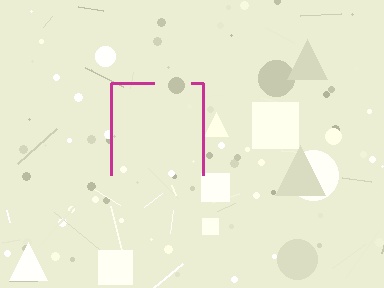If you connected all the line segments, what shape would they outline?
They would outline a square.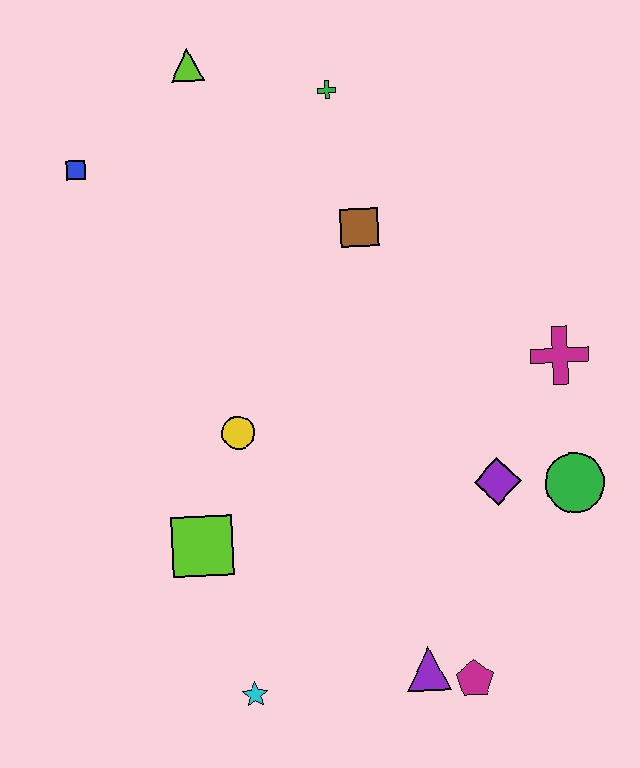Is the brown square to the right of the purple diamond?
No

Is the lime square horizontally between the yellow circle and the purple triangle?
No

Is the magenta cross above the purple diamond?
Yes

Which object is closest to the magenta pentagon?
The purple triangle is closest to the magenta pentagon.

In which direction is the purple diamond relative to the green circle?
The purple diamond is to the left of the green circle.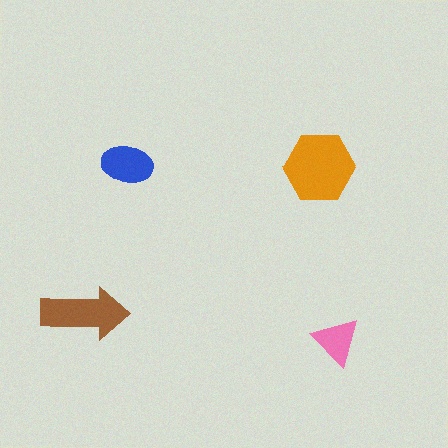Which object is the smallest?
The pink triangle.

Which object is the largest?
The orange hexagon.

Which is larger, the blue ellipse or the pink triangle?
The blue ellipse.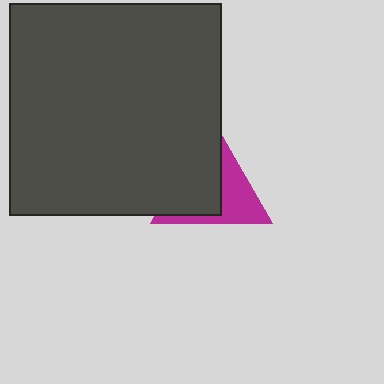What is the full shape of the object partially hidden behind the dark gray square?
The partially hidden object is a magenta triangle.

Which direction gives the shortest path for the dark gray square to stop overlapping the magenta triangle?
Moving left gives the shortest separation.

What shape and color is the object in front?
The object in front is a dark gray square.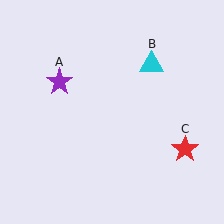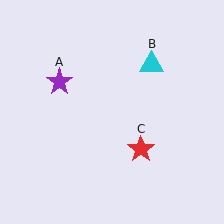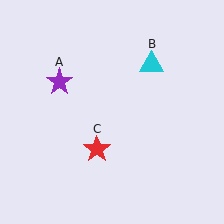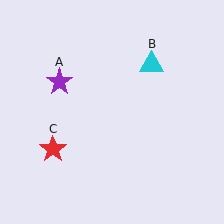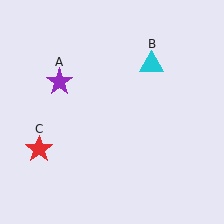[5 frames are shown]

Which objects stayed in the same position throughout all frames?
Purple star (object A) and cyan triangle (object B) remained stationary.